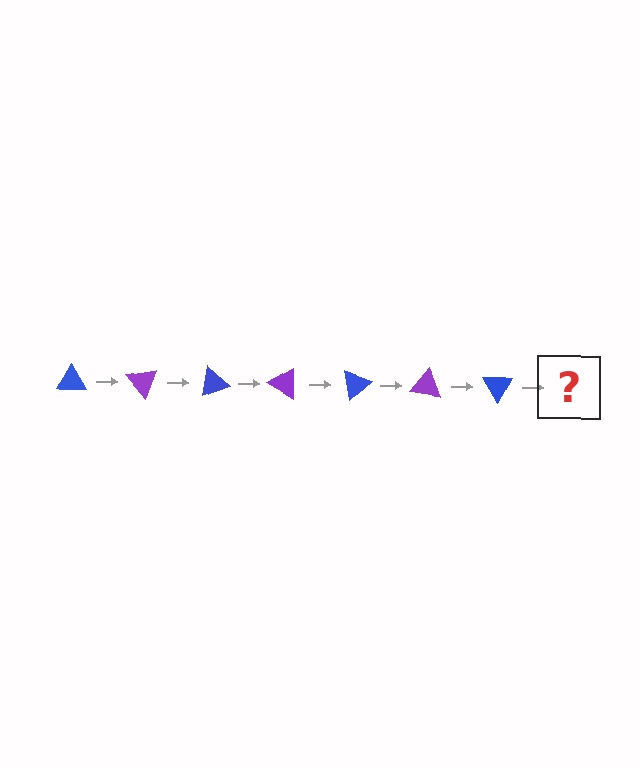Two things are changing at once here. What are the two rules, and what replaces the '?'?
The two rules are that it rotates 50 degrees each step and the color cycles through blue and purple. The '?' should be a purple triangle, rotated 350 degrees from the start.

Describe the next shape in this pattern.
It should be a purple triangle, rotated 350 degrees from the start.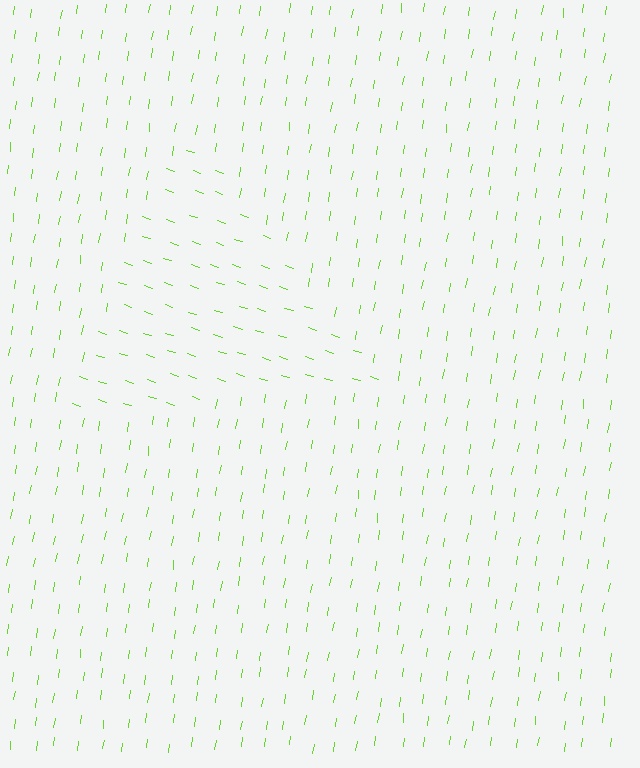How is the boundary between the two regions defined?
The boundary is defined purely by a change in line orientation (approximately 80 degrees difference). All lines are the same color and thickness.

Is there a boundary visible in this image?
Yes, there is a texture boundary formed by a change in line orientation.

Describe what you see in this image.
The image is filled with small lime line segments. A triangle region in the image has lines oriented differently from the surrounding lines, creating a visible texture boundary.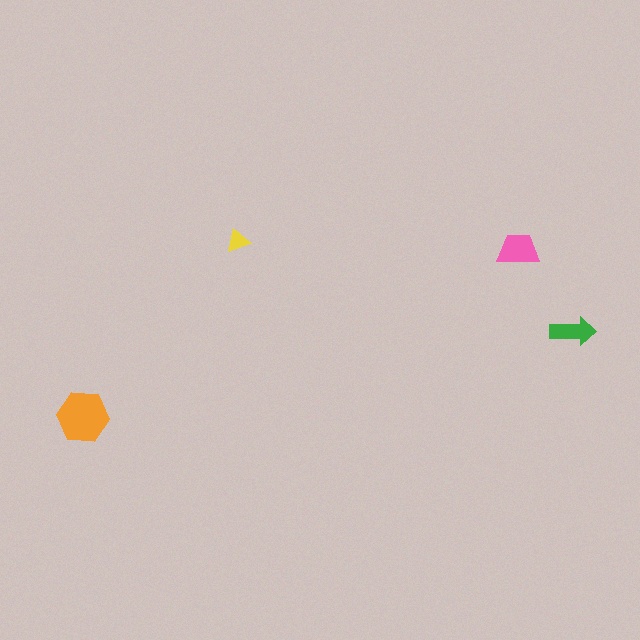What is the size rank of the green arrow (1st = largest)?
3rd.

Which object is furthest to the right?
The green arrow is rightmost.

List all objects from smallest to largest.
The yellow triangle, the green arrow, the pink trapezoid, the orange hexagon.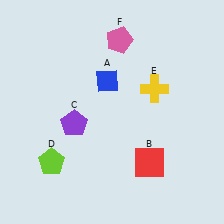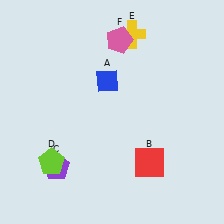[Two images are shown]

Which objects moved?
The objects that moved are: the purple pentagon (C), the yellow cross (E).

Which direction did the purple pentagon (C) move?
The purple pentagon (C) moved down.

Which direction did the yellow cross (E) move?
The yellow cross (E) moved up.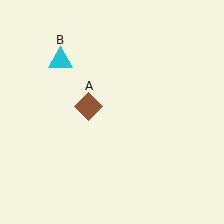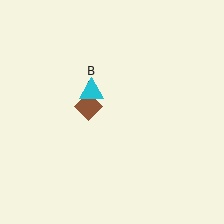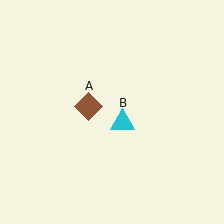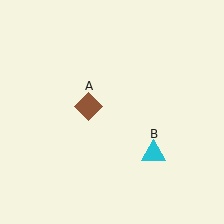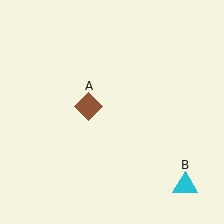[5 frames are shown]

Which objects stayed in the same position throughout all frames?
Brown diamond (object A) remained stationary.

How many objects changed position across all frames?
1 object changed position: cyan triangle (object B).